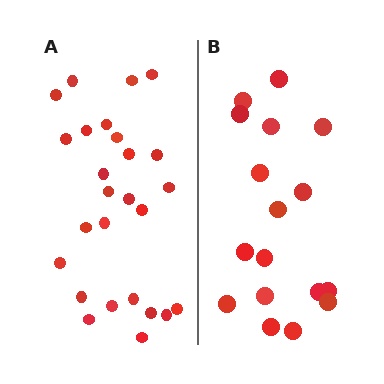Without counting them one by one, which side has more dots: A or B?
Region A (the left region) has more dots.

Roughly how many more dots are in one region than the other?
Region A has roughly 8 or so more dots than region B.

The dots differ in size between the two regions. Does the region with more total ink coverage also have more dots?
No. Region B has more total ink coverage because its dots are larger, but region A actually contains more individual dots. Total area can be misleading — the number of items is what matters here.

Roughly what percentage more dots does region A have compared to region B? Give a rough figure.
About 55% more.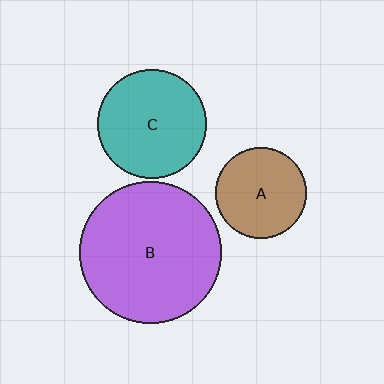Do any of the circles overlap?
No, none of the circles overlap.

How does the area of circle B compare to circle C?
Approximately 1.7 times.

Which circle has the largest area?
Circle B (purple).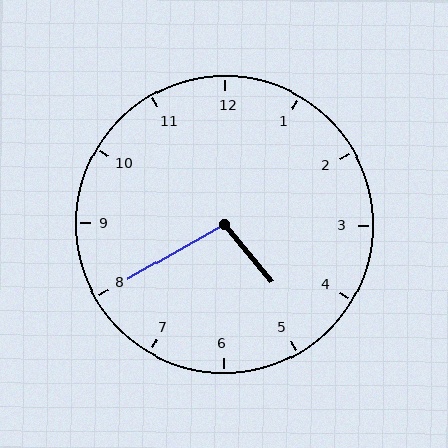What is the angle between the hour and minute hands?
Approximately 100 degrees.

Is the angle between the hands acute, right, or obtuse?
It is obtuse.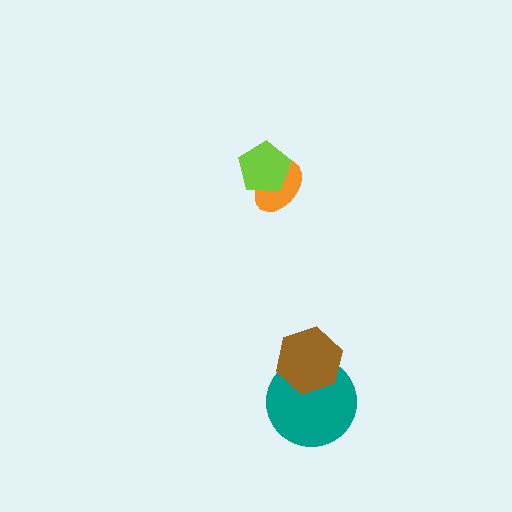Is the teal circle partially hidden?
Yes, it is partially covered by another shape.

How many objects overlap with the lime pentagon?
1 object overlaps with the lime pentagon.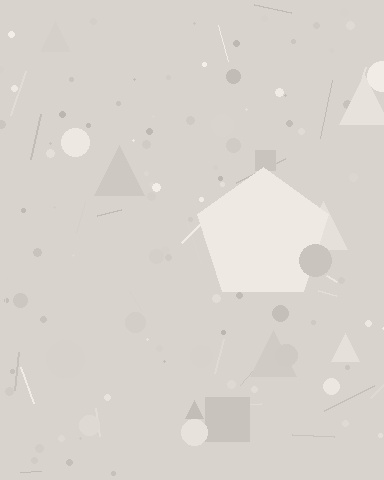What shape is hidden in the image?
A pentagon is hidden in the image.